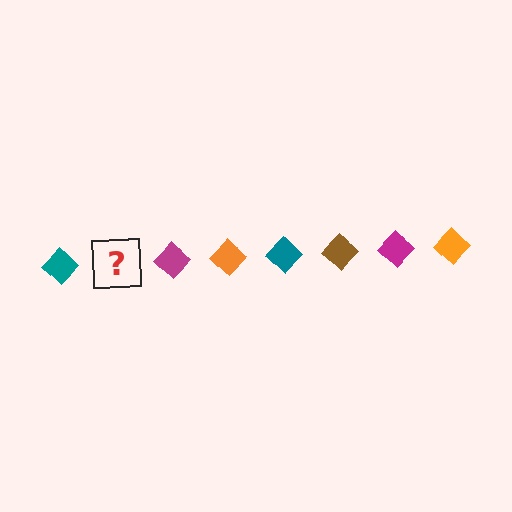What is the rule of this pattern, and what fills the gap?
The rule is that the pattern cycles through teal, brown, magenta, orange diamonds. The gap should be filled with a brown diamond.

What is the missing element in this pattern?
The missing element is a brown diamond.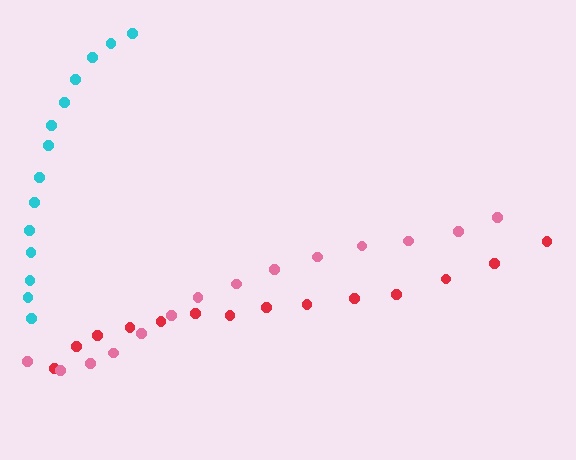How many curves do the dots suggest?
There are 3 distinct paths.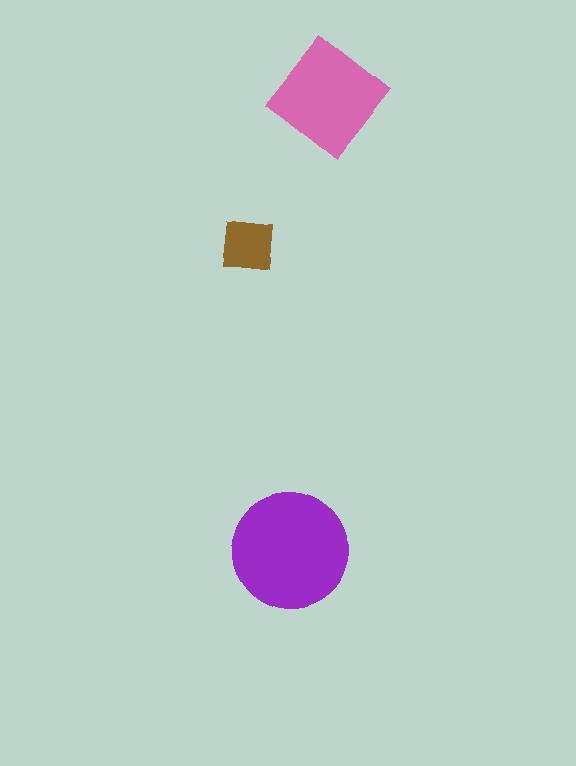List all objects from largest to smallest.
The purple circle, the pink diamond, the brown square.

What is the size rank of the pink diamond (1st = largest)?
2nd.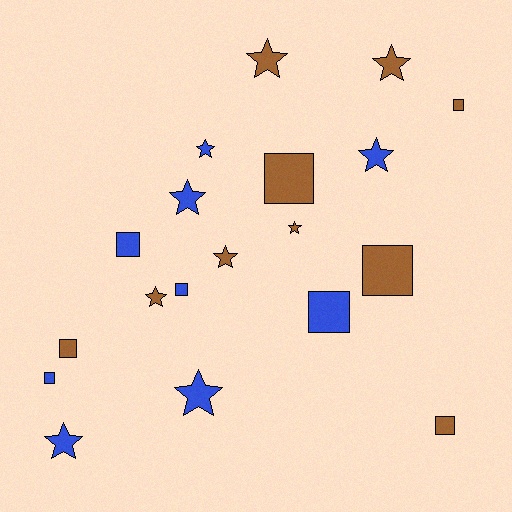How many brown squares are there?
There are 5 brown squares.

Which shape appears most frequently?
Star, with 10 objects.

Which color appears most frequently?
Brown, with 10 objects.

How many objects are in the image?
There are 19 objects.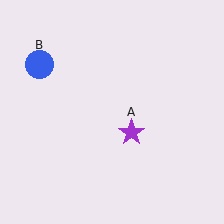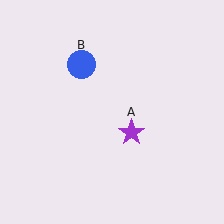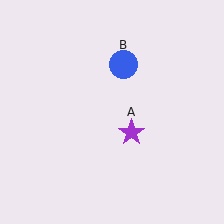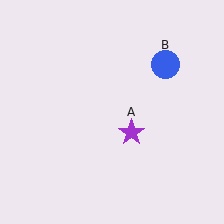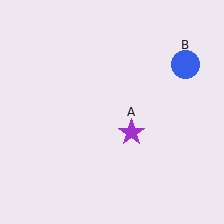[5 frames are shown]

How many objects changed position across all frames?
1 object changed position: blue circle (object B).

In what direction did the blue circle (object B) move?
The blue circle (object B) moved right.